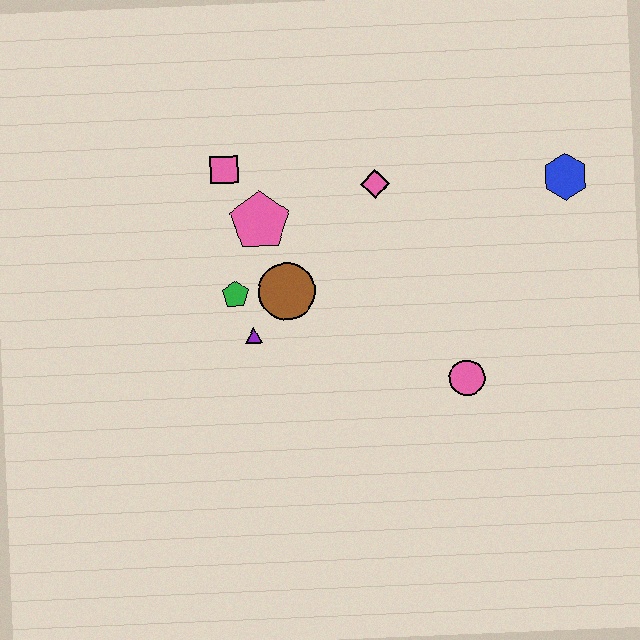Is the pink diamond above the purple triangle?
Yes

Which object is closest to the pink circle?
The brown circle is closest to the pink circle.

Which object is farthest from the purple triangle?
The blue hexagon is farthest from the purple triangle.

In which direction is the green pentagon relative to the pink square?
The green pentagon is below the pink square.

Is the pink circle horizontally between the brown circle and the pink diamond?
No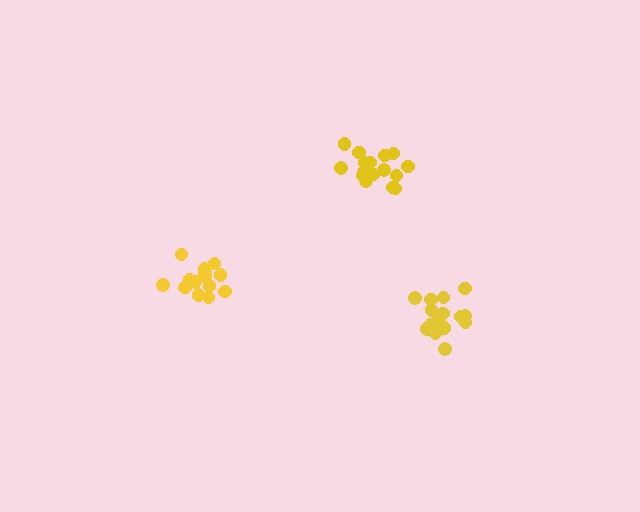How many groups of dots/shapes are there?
There are 3 groups.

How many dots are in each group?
Group 1: 15 dots, Group 2: 17 dots, Group 3: 15 dots (47 total).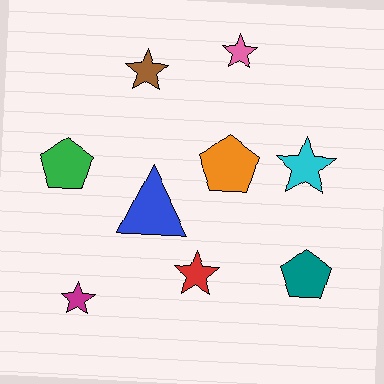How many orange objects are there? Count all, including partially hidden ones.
There is 1 orange object.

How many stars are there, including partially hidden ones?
There are 5 stars.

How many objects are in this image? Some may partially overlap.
There are 9 objects.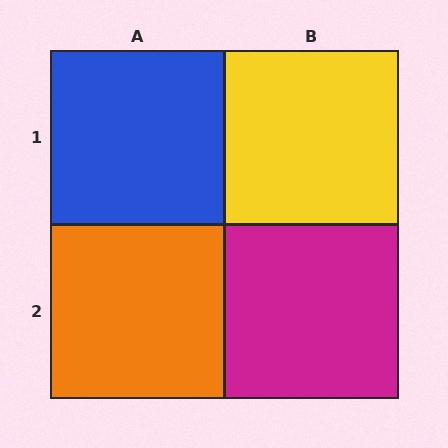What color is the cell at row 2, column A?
Orange.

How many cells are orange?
1 cell is orange.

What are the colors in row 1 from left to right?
Blue, yellow.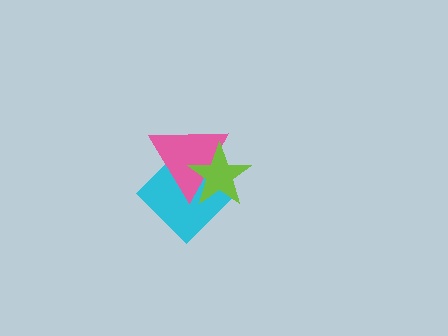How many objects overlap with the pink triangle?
2 objects overlap with the pink triangle.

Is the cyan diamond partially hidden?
Yes, it is partially covered by another shape.